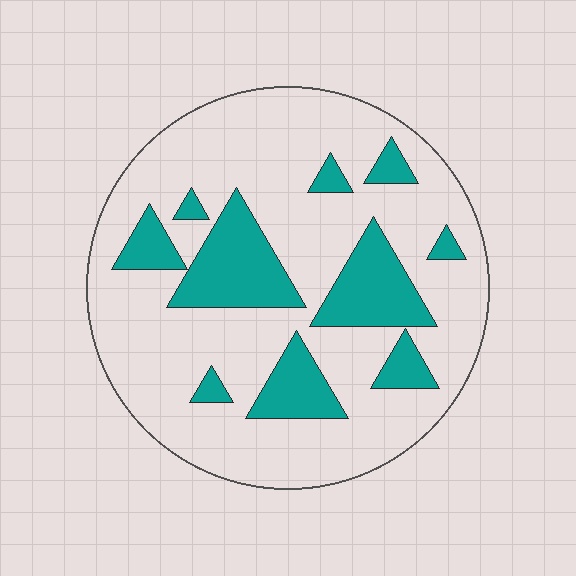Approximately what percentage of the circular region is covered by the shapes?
Approximately 25%.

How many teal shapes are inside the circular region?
10.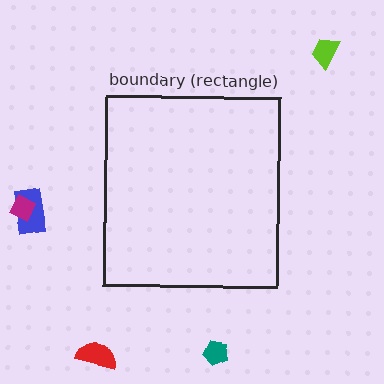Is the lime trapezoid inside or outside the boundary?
Outside.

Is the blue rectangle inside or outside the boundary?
Outside.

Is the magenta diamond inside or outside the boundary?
Outside.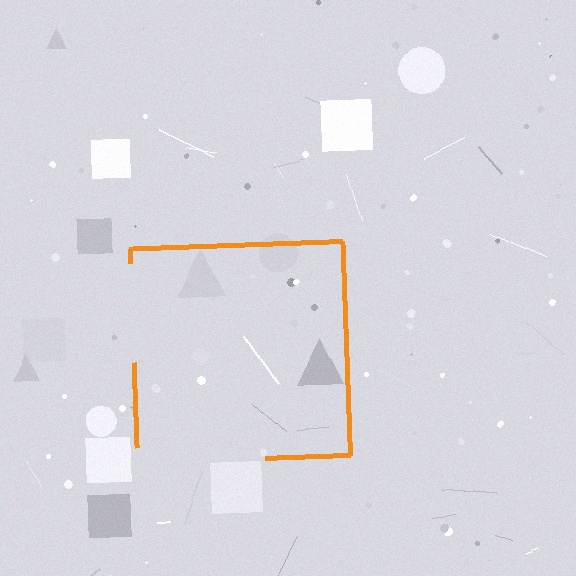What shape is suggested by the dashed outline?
The dashed outline suggests a square.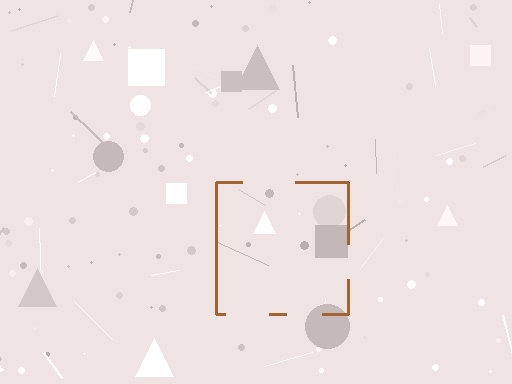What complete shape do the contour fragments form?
The contour fragments form a square.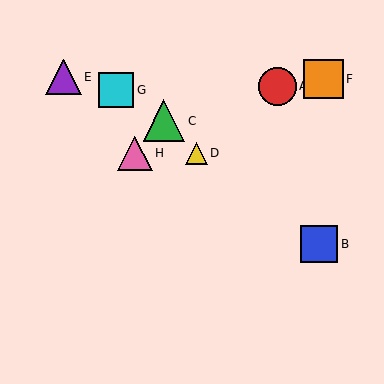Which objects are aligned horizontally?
Objects D, H are aligned horizontally.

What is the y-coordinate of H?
Object H is at y≈153.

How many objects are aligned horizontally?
2 objects (D, H) are aligned horizontally.